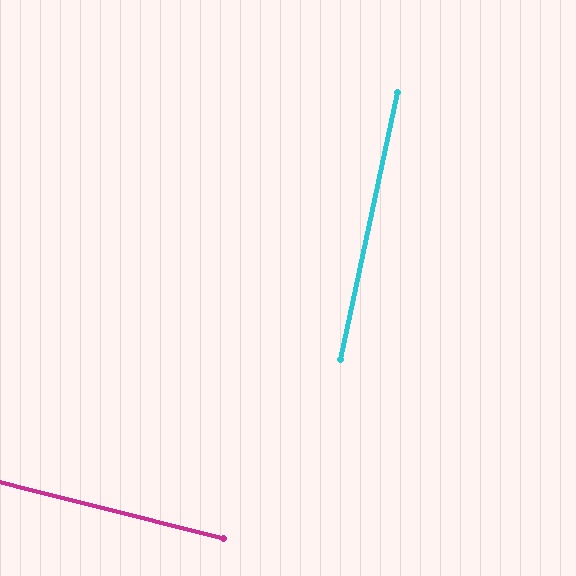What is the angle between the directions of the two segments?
Approximately 88 degrees.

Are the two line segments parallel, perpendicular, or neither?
Perpendicular — they meet at approximately 88°.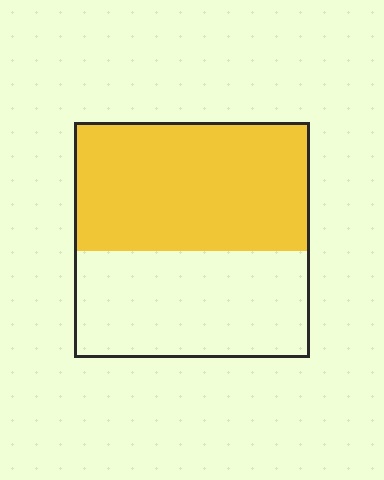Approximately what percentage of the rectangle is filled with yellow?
Approximately 55%.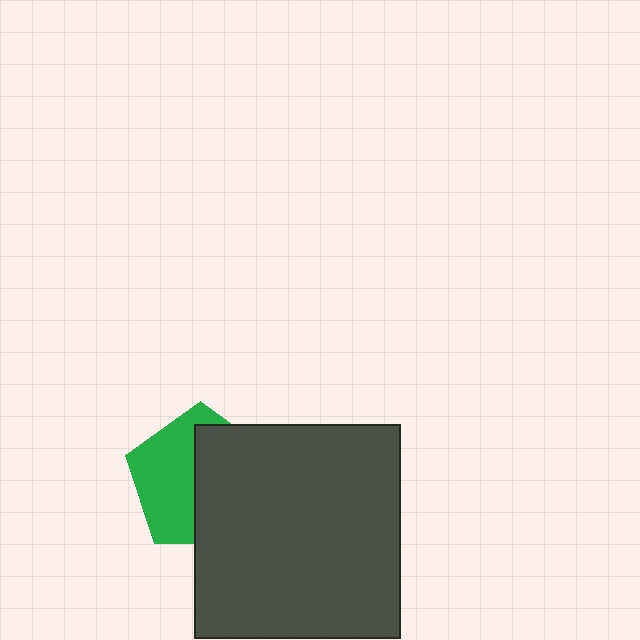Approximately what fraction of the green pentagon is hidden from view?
Roughly 53% of the green pentagon is hidden behind the dark gray rectangle.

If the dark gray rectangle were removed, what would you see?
You would see the complete green pentagon.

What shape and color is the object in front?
The object in front is a dark gray rectangle.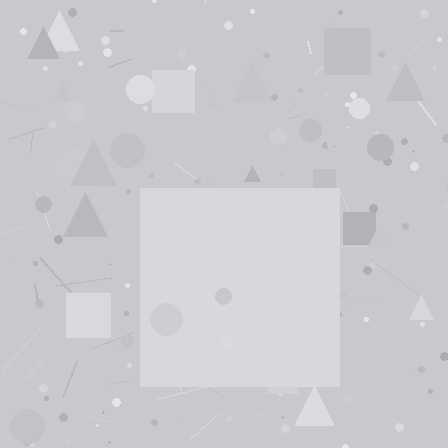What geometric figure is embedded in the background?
A square is embedded in the background.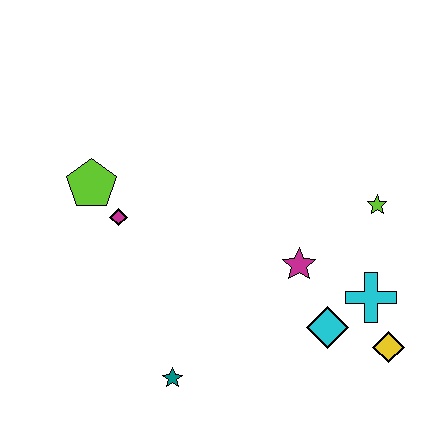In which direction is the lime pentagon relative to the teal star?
The lime pentagon is above the teal star.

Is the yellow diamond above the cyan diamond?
No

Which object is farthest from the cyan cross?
The lime pentagon is farthest from the cyan cross.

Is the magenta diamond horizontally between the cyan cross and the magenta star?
No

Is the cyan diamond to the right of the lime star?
No